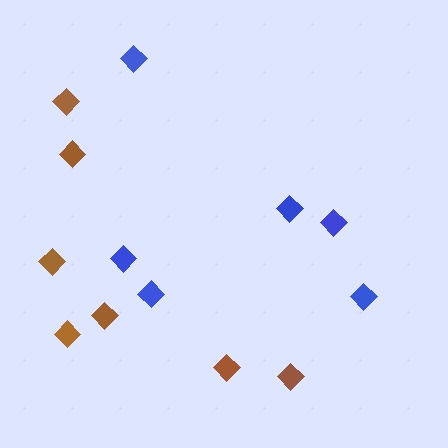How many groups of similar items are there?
There are 2 groups: one group of blue diamonds (6) and one group of brown diamonds (7).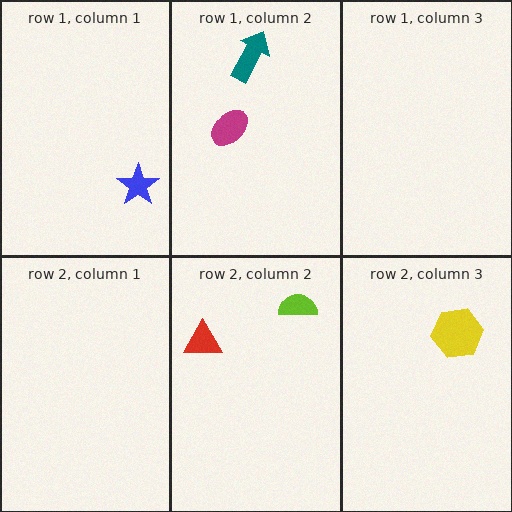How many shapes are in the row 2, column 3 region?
1.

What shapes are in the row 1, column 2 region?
The magenta ellipse, the teal arrow.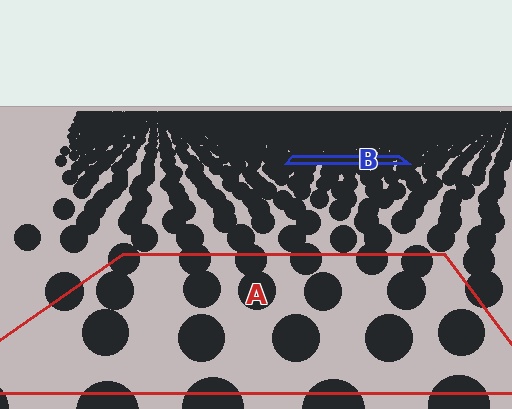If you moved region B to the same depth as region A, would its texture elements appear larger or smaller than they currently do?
They would appear larger. At a closer depth, the same texture elements are projected at a bigger on-screen size.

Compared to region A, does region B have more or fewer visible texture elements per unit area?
Region B has more texture elements per unit area — they are packed more densely because it is farther away.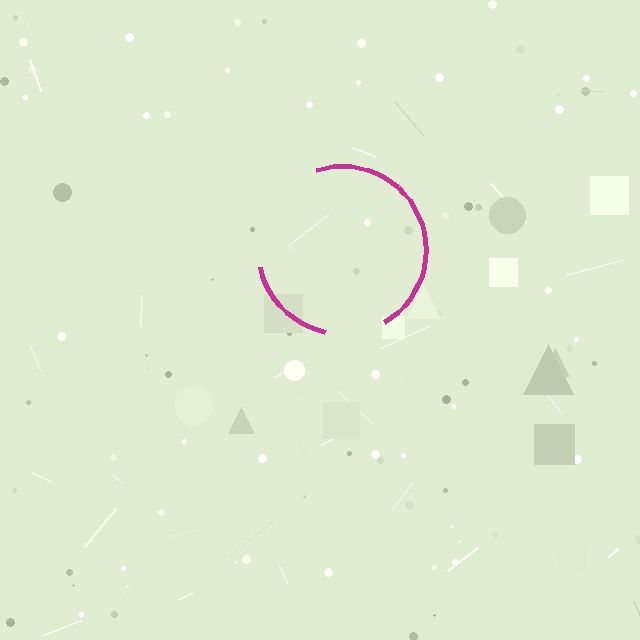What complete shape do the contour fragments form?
The contour fragments form a circle.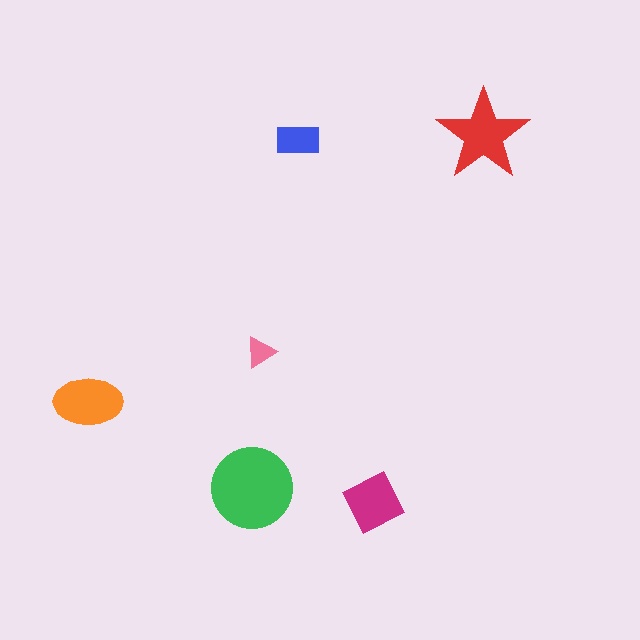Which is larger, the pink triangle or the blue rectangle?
The blue rectangle.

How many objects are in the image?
There are 6 objects in the image.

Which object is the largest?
The green circle.